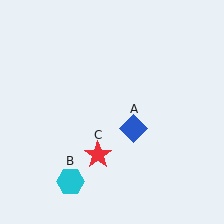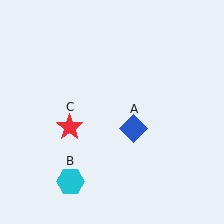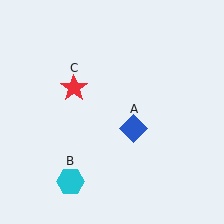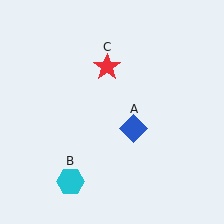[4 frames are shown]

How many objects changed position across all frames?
1 object changed position: red star (object C).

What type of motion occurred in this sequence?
The red star (object C) rotated clockwise around the center of the scene.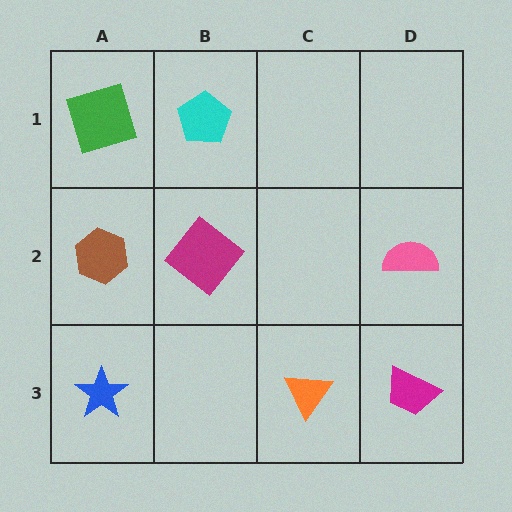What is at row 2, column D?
A pink semicircle.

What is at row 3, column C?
An orange triangle.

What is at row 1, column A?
A green square.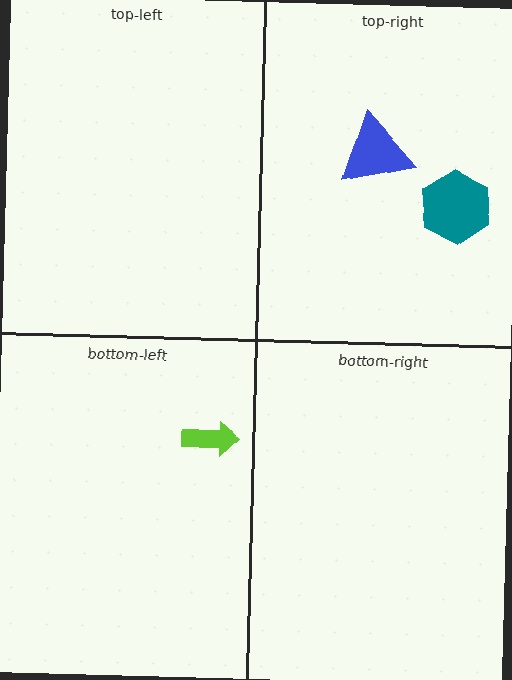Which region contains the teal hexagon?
The top-right region.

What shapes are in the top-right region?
The blue triangle, the teal hexagon.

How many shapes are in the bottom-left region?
1.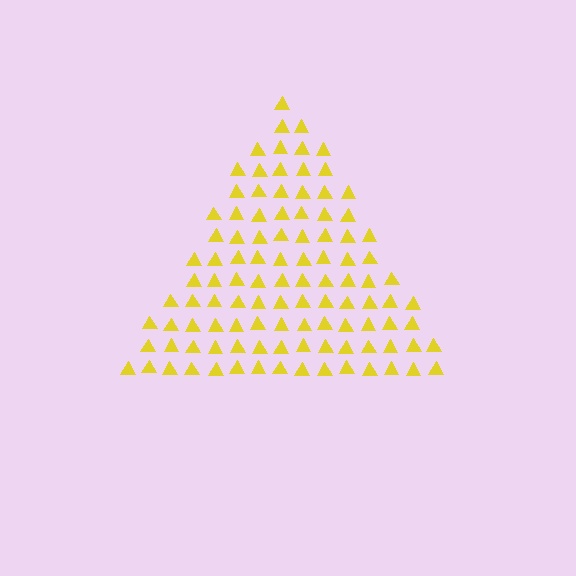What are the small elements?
The small elements are triangles.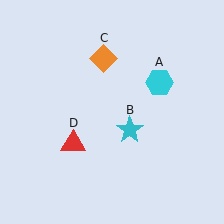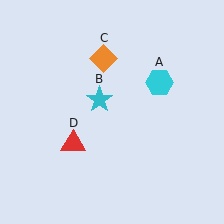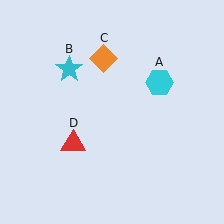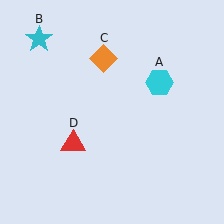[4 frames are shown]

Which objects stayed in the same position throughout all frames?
Cyan hexagon (object A) and orange diamond (object C) and red triangle (object D) remained stationary.